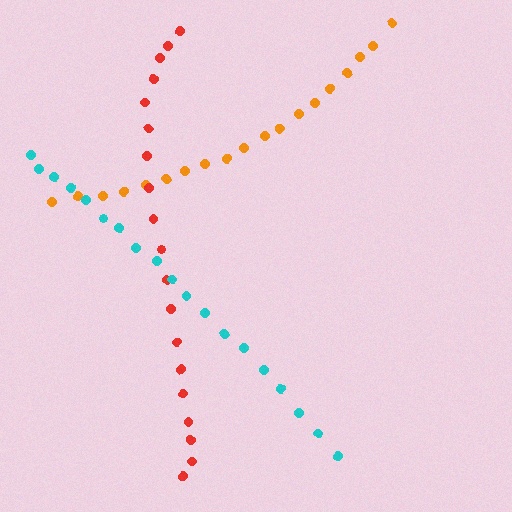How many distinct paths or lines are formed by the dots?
There are 3 distinct paths.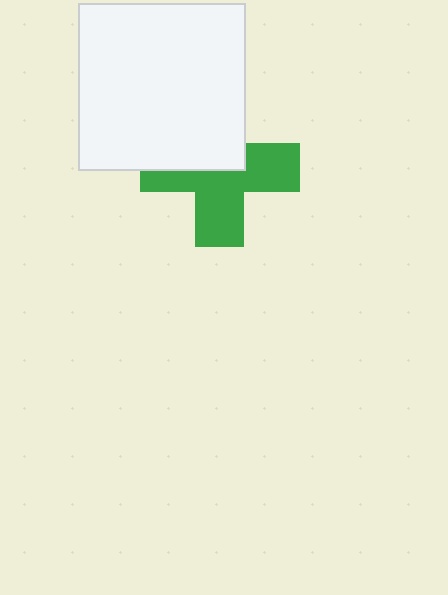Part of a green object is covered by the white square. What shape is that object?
It is a cross.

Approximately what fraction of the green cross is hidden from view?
Roughly 43% of the green cross is hidden behind the white square.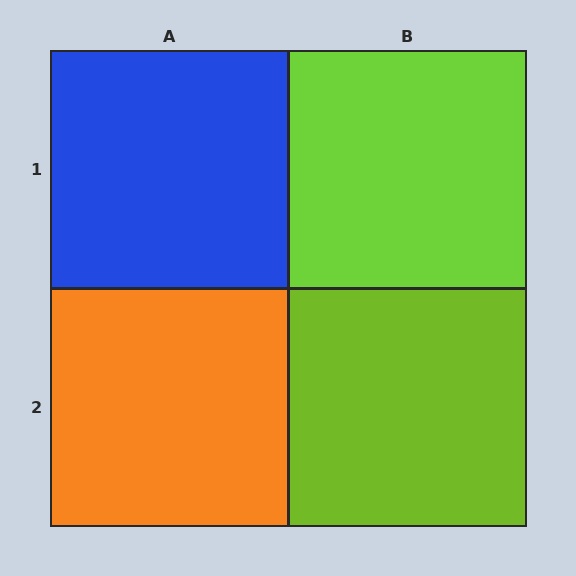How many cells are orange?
1 cell is orange.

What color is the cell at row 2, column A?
Orange.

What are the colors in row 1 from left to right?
Blue, lime.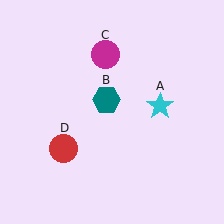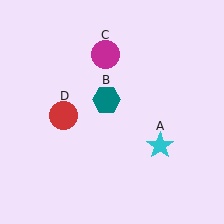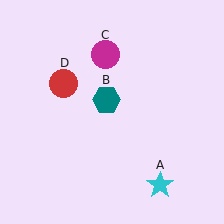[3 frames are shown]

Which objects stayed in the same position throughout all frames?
Teal hexagon (object B) and magenta circle (object C) remained stationary.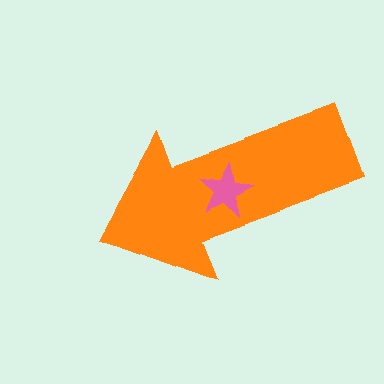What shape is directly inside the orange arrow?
The pink star.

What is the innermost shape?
The pink star.